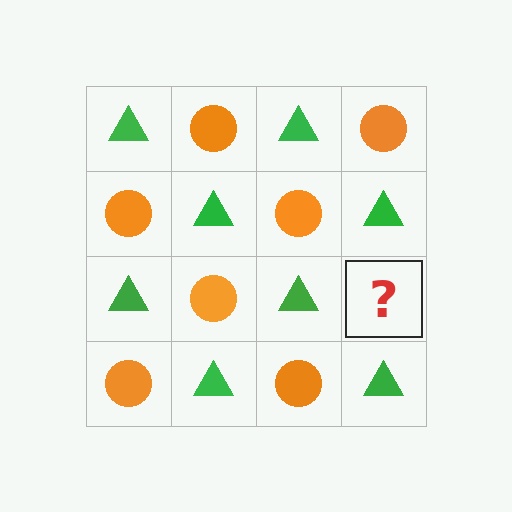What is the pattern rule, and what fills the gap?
The rule is that it alternates green triangle and orange circle in a checkerboard pattern. The gap should be filled with an orange circle.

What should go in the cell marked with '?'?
The missing cell should contain an orange circle.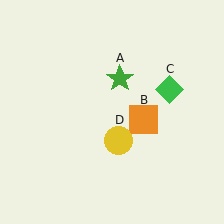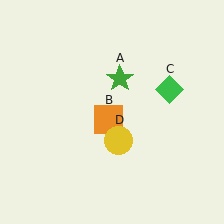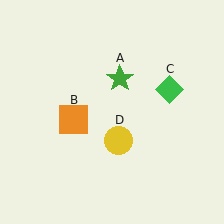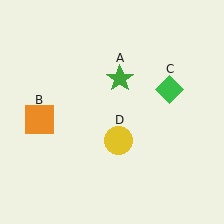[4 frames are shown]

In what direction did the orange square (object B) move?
The orange square (object B) moved left.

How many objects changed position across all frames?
1 object changed position: orange square (object B).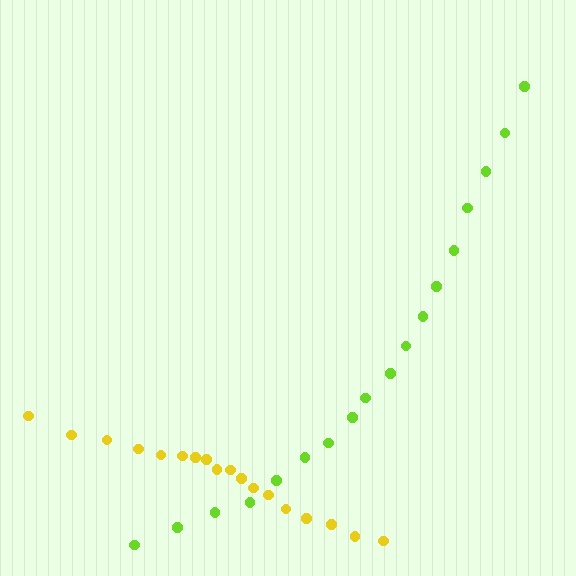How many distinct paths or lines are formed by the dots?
There are 2 distinct paths.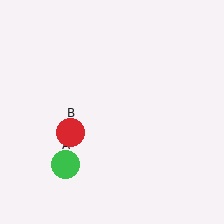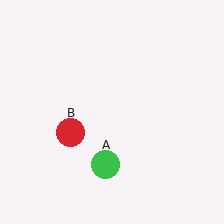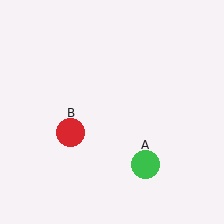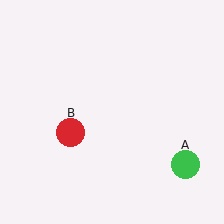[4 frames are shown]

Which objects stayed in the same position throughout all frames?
Red circle (object B) remained stationary.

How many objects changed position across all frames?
1 object changed position: green circle (object A).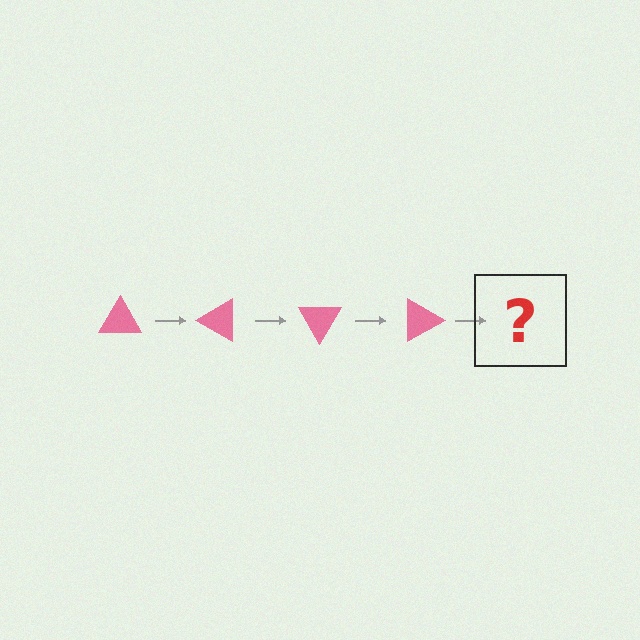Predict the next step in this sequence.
The next step is a pink triangle rotated 120 degrees.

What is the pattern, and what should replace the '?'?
The pattern is that the triangle rotates 30 degrees each step. The '?' should be a pink triangle rotated 120 degrees.